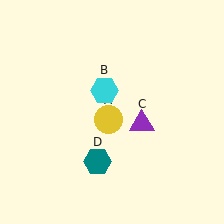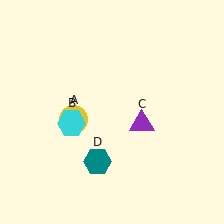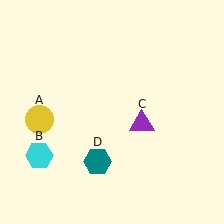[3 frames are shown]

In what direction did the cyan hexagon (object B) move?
The cyan hexagon (object B) moved down and to the left.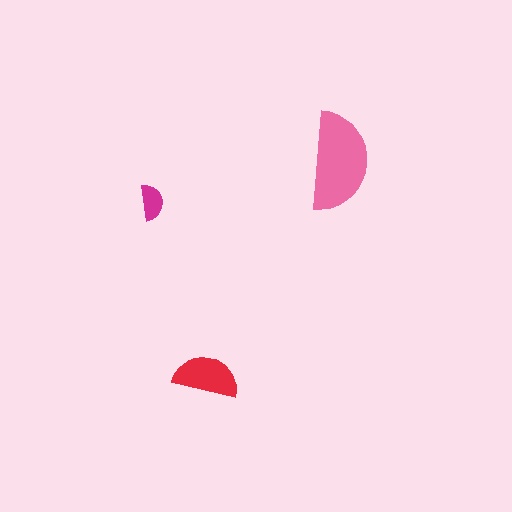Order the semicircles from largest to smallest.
the pink one, the red one, the magenta one.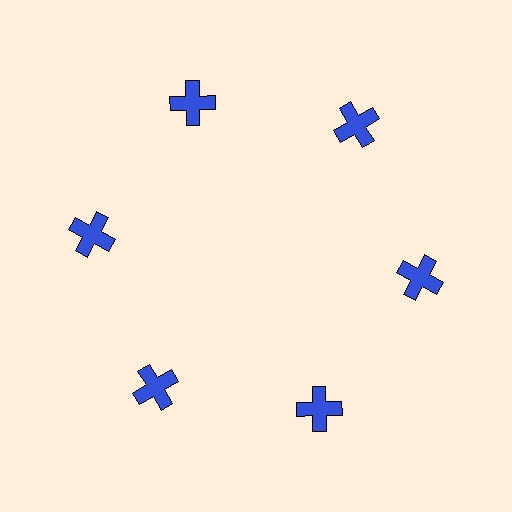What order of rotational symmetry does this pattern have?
This pattern has 6-fold rotational symmetry.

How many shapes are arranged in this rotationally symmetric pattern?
There are 6 shapes, arranged in 6 groups of 1.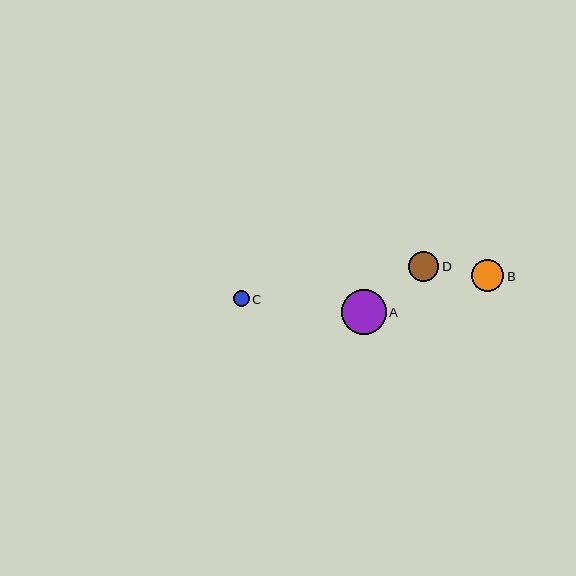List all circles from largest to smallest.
From largest to smallest: A, B, D, C.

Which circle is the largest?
Circle A is the largest with a size of approximately 44 pixels.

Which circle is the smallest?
Circle C is the smallest with a size of approximately 16 pixels.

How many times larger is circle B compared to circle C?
Circle B is approximately 2.0 times the size of circle C.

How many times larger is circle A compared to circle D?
Circle A is approximately 1.5 times the size of circle D.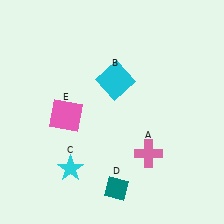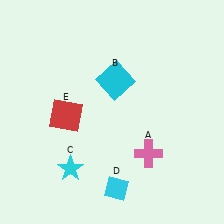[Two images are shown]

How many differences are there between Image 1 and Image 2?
There are 2 differences between the two images.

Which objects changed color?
D changed from teal to cyan. E changed from pink to red.